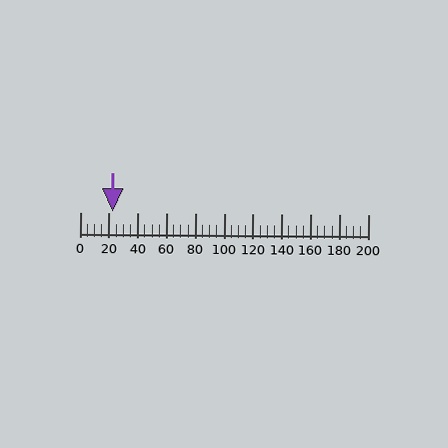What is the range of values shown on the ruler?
The ruler shows values from 0 to 200.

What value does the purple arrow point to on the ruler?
The purple arrow points to approximately 22.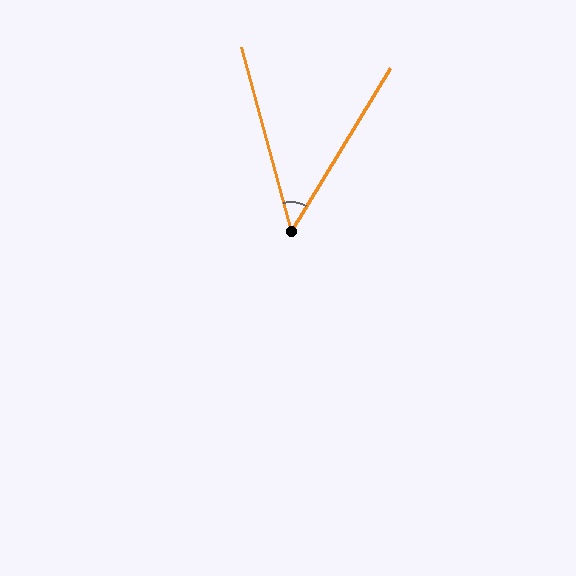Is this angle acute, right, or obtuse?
It is acute.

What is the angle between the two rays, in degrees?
Approximately 47 degrees.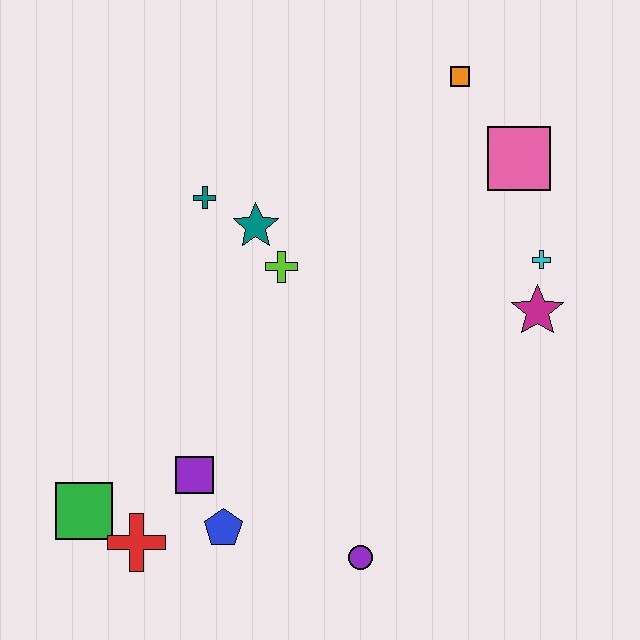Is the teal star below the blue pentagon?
No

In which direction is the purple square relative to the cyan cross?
The purple square is to the left of the cyan cross.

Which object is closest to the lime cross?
The teal star is closest to the lime cross.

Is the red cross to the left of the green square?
No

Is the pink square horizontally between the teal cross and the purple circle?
No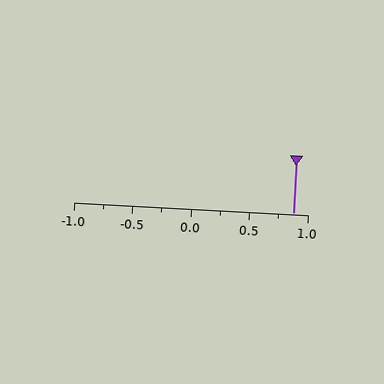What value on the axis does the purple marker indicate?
The marker indicates approximately 0.88.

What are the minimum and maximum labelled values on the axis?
The axis runs from -1.0 to 1.0.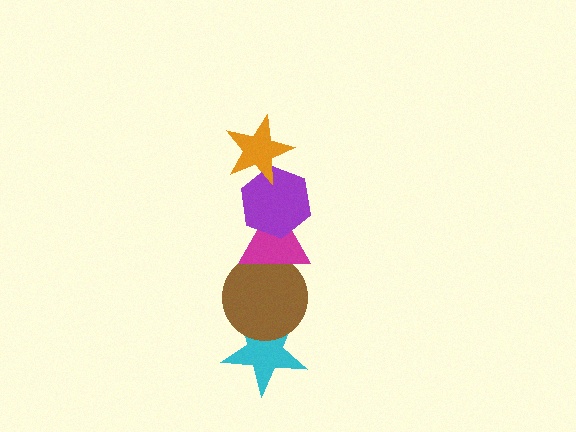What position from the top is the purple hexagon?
The purple hexagon is 2nd from the top.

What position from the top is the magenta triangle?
The magenta triangle is 3rd from the top.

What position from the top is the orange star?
The orange star is 1st from the top.